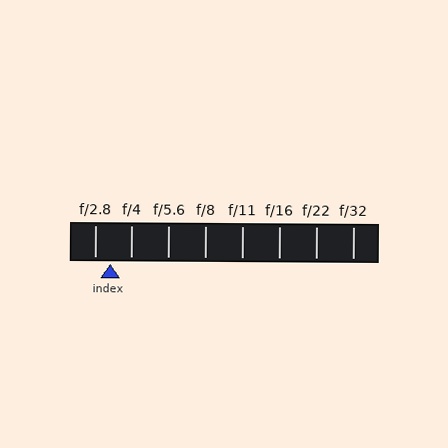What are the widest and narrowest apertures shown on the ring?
The widest aperture shown is f/2.8 and the narrowest is f/32.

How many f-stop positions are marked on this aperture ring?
There are 8 f-stop positions marked.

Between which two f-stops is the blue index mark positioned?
The index mark is between f/2.8 and f/4.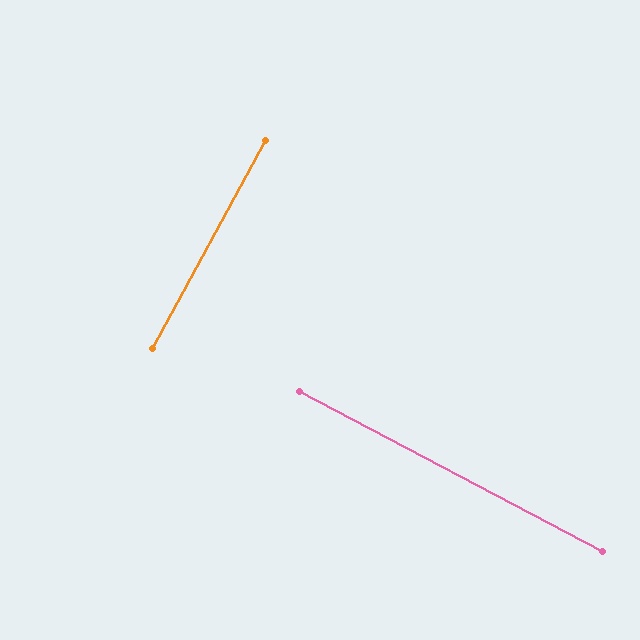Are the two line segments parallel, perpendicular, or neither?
Perpendicular — they meet at approximately 89°.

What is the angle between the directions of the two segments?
Approximately 89 degrees.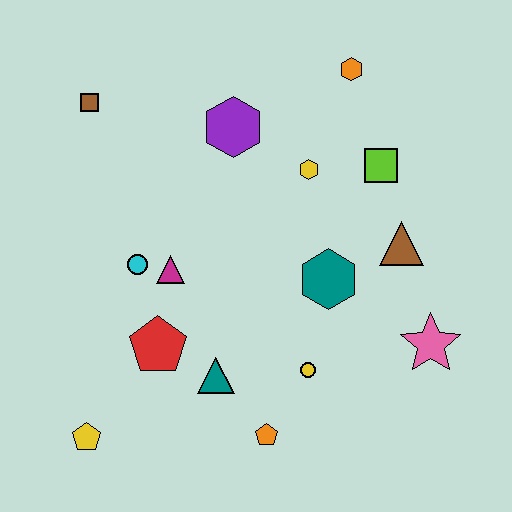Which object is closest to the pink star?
The brown triangle is closest to the pink star.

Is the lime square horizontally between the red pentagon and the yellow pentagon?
No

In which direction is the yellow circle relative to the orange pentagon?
The yellow circle is above the orange pentagon.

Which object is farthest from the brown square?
The pink star is farthest from the brown square.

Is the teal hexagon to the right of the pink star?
No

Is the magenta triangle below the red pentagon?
No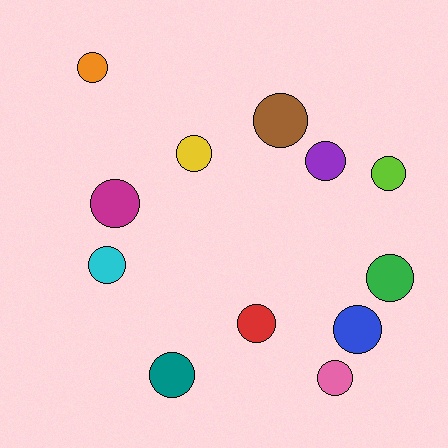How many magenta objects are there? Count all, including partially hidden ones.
There is 1 magenta object.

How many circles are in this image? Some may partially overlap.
There are 12 circles.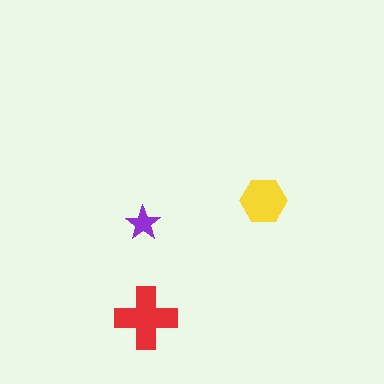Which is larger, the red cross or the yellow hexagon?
The red cross.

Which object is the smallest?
The purple star.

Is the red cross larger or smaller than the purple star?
Larger.